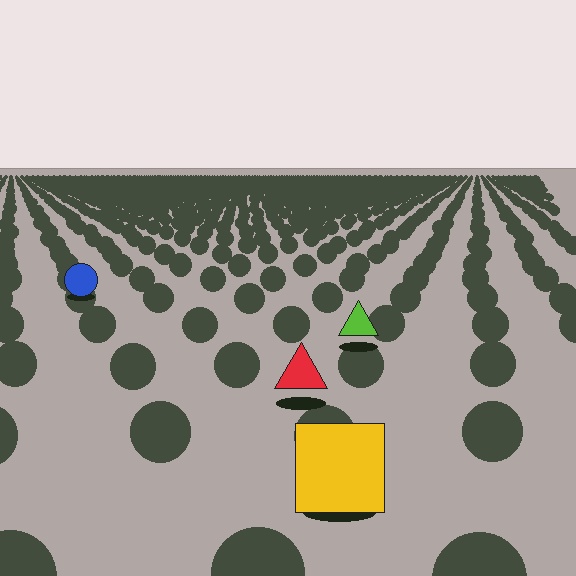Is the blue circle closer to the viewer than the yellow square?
No. The yellow square is closer — you can tell from the texture gradient: the ground texture is coarser near it.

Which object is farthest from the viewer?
The blue circle is farthest from the viewer. It appears smaller and the ground texture around it is denser.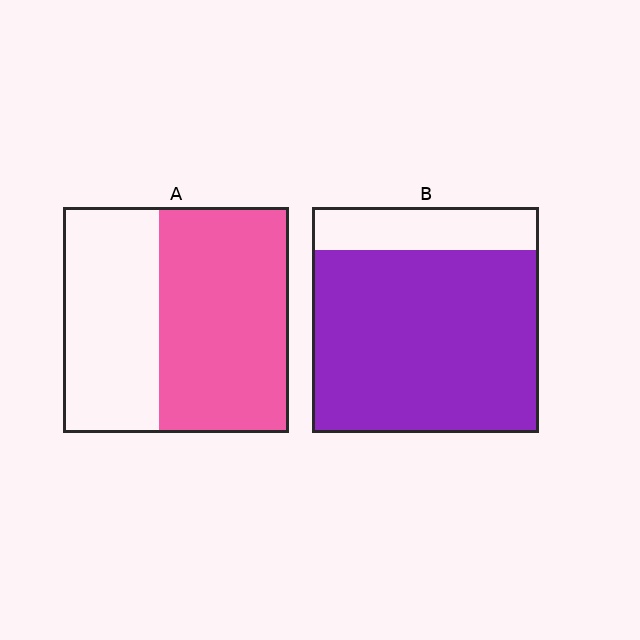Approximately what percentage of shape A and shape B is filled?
A is approximately 60% and B is approximately 80%.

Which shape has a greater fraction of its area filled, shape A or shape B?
Shape B.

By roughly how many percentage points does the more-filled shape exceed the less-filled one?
By roughly 25 percentage points (B over A).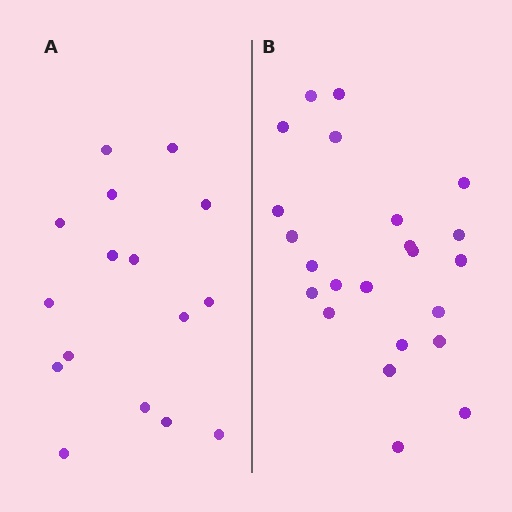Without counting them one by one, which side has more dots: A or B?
Region B (the right region) has more dots.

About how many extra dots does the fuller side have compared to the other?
Region B has roughly 8 or so more dots than region A.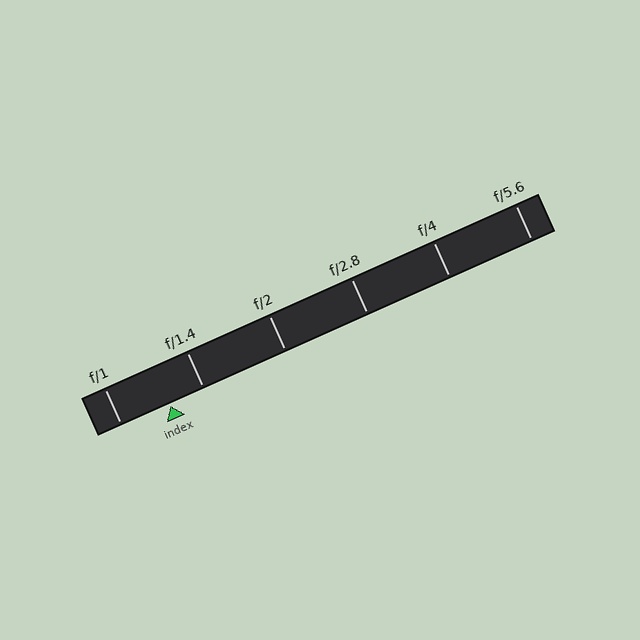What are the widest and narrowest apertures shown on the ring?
The widest aperture shown is f/1 and the narrowest is f/5.6.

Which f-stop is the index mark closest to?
The index mark is closest to f/1.4.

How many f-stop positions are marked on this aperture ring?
There are 6 f-stop positions marked.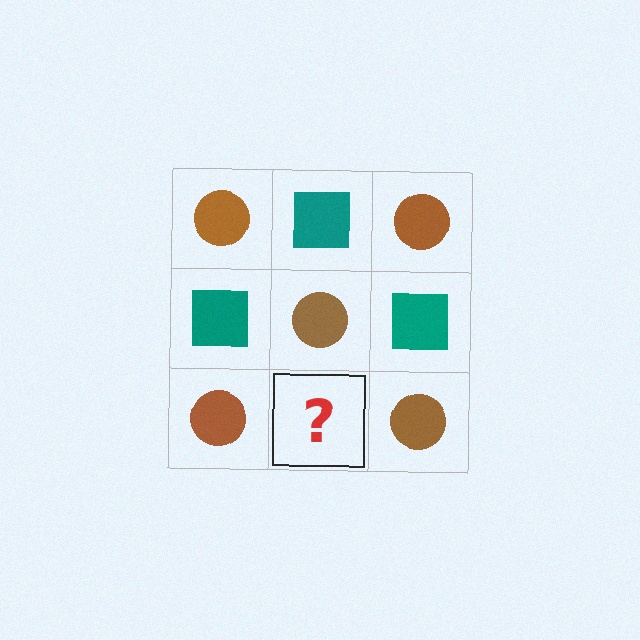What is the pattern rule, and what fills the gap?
The rule is that it alternates brown circle and teal square in a checkerboard pattern. The gap should be filled with a teal square.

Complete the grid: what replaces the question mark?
The question mark should be replaced with a teal square.